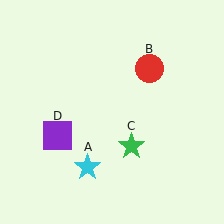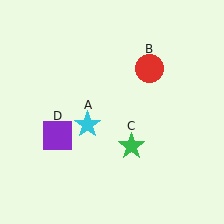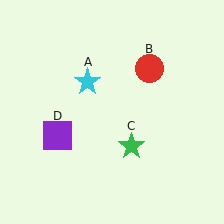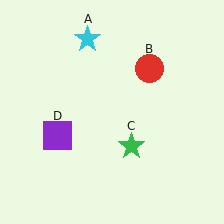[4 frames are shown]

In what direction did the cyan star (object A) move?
The cyan star (object A) moved up.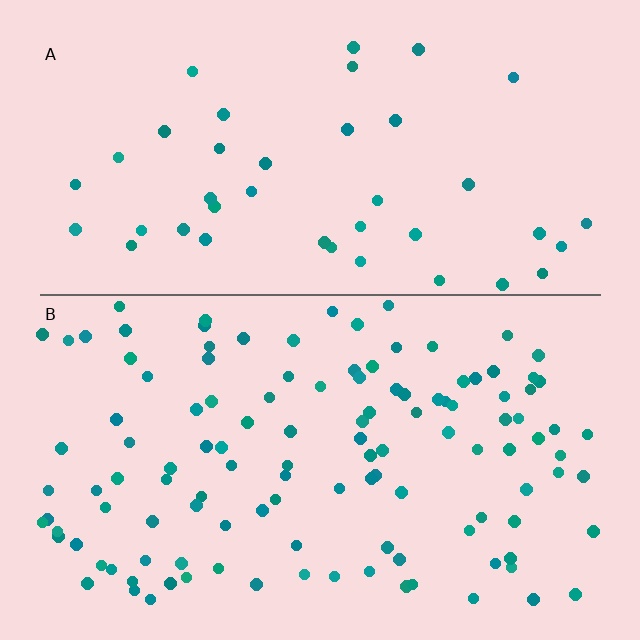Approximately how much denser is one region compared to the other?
Approximately 2.9× — region B over region A.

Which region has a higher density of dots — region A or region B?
B (the bottom).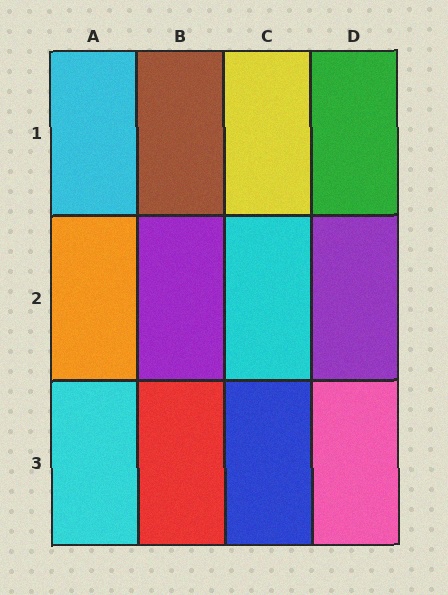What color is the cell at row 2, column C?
Cyan.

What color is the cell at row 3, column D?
Pink.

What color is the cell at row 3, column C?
Blue.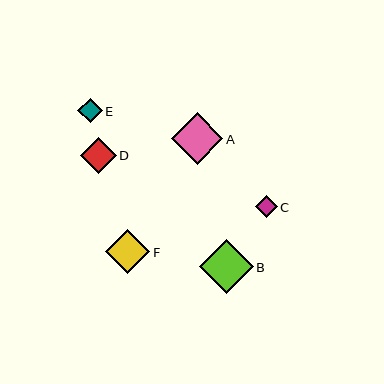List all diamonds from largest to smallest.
From largest to smallest: B, A, F, D, E, C.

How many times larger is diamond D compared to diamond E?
Diamond D is approximately 1.5 times the size of diamond E.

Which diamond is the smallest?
Diamond C is the smallest with a size of approximately 22 pixels.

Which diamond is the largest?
Diamond B is the largest with a size of approximately 54 pixels.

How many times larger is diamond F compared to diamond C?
Diamond F is approximately 2.0 times the size of diamond C.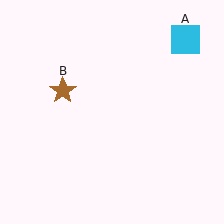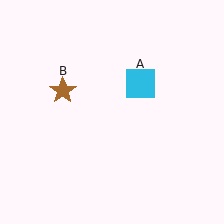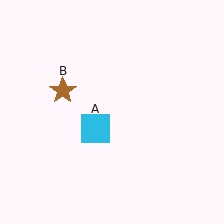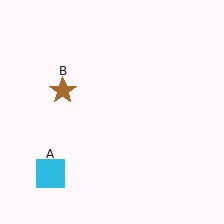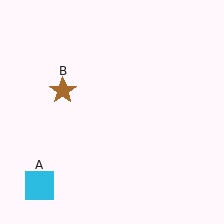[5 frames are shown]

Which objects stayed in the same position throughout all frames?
Brown star (object B) remained stationary.